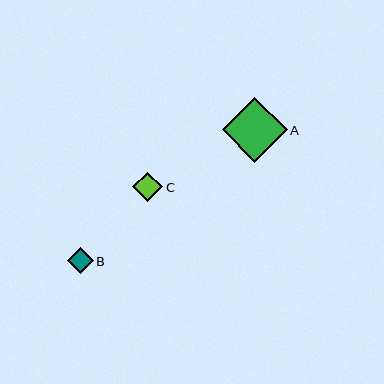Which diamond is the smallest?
Diamond B is the smallest with a size of approximately 25 pixels.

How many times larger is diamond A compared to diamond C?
Diamond A is approximately 2.2 times the size of diamond C.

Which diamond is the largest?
Diamond A is the largest with a size of approximately 65 pixels.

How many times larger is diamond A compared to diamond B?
Diamond A is approximately 2.6 times the size of diamond B.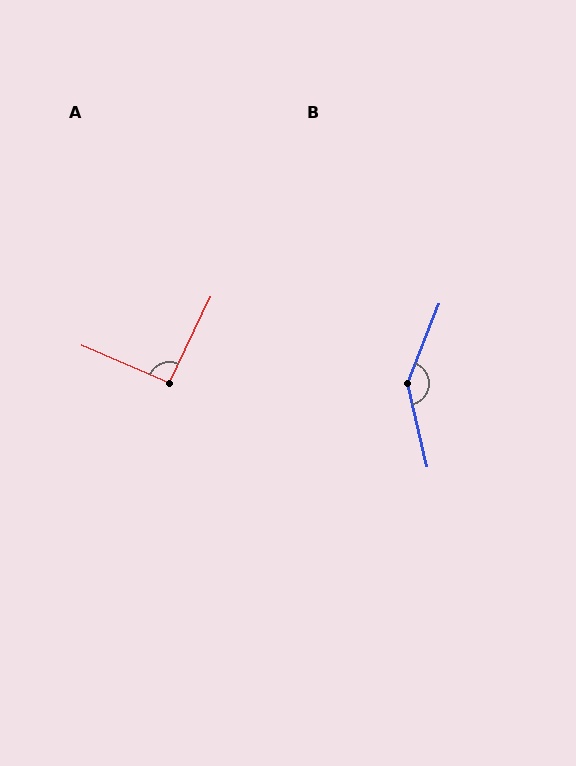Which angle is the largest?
B, at approximately 145 degrees.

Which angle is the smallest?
A, at approximately 92 degrees.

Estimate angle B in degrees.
Approximately 145 degrees.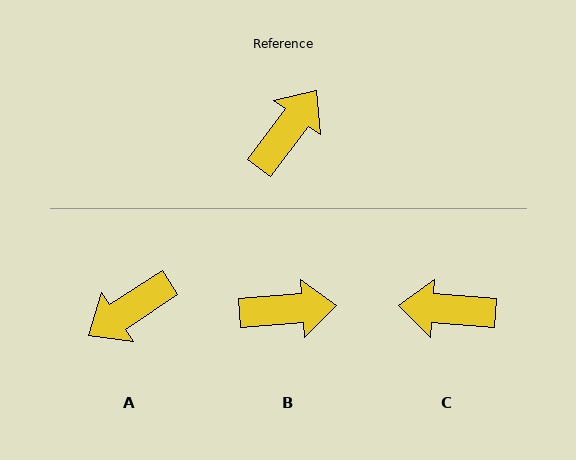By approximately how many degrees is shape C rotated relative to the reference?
Approximately 123 degrees counter-clockwise.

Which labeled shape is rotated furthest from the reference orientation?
A, about 160 degrees away.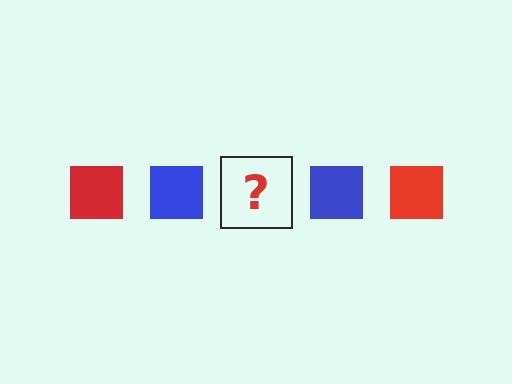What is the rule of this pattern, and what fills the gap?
The rule is that the pattern cycles through red, blue squares. The gap should be filled with a red square.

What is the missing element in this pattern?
The missing element is a red square.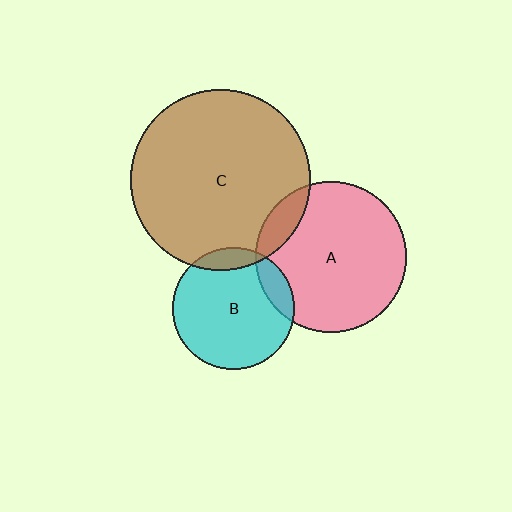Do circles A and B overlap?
Yes.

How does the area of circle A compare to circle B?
Approximately 1.5 times.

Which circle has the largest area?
Circle C (brown).